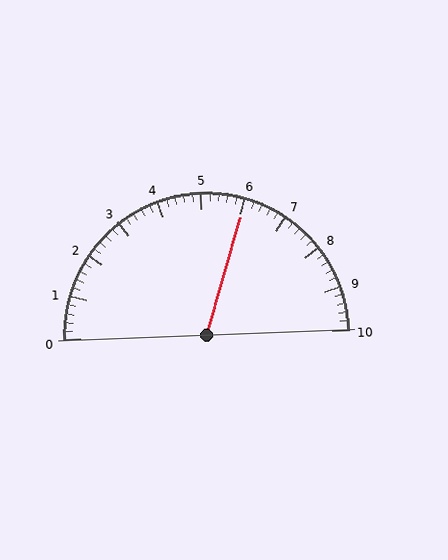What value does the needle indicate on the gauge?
The needle indicates approximately 6.0.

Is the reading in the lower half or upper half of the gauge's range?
The reading is in the upper half of the range (0 to 10).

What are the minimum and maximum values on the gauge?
The gauge ranges from 0 to 10.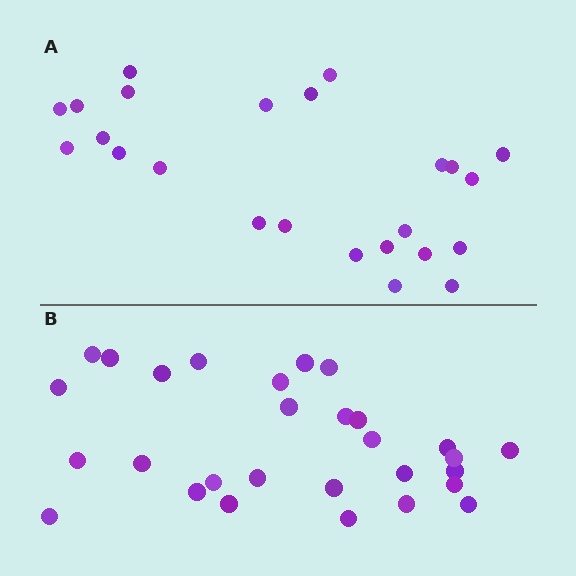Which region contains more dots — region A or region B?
Region B (the bottom region) has more dots.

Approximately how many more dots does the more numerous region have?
Region B has about 5 more dots than region A.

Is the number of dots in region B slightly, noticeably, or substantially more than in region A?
Region B has only slightly more — the two regions are fairly close. The ratio is roughly 1.2 to 1.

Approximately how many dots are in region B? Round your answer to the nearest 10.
About 30 dots. (The exact count is 29, which rounds to 30.)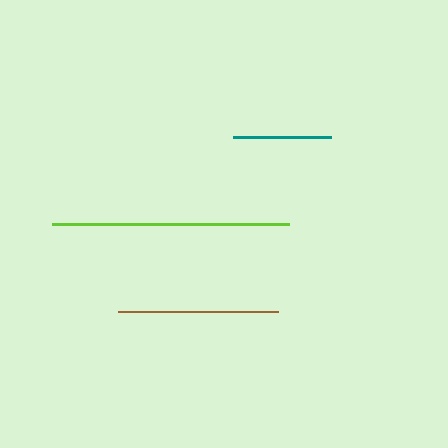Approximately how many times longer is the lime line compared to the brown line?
The lime line is approximately 1.5 times the length of the brown line.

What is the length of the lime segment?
The lime segment is approximately 237 pixels long.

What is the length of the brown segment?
The brown segment is approximately 159 pixels long.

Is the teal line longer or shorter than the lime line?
The lime line is longer than the teal line.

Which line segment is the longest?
The lime line is the longest at approximately 237 pixels.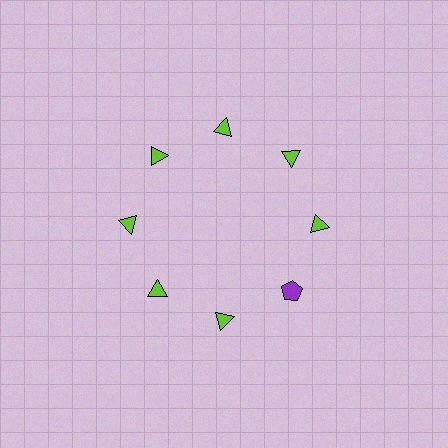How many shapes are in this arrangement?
There are 8 shapes arranged in a ring pattern.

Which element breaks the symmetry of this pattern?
The purple pentagon at roughly the 4 o'clock position breaks the symmetry. All other shapes are lime triangles.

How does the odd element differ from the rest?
It differs in both color (purple instead of lime) and shape (pentagon instead of triangle).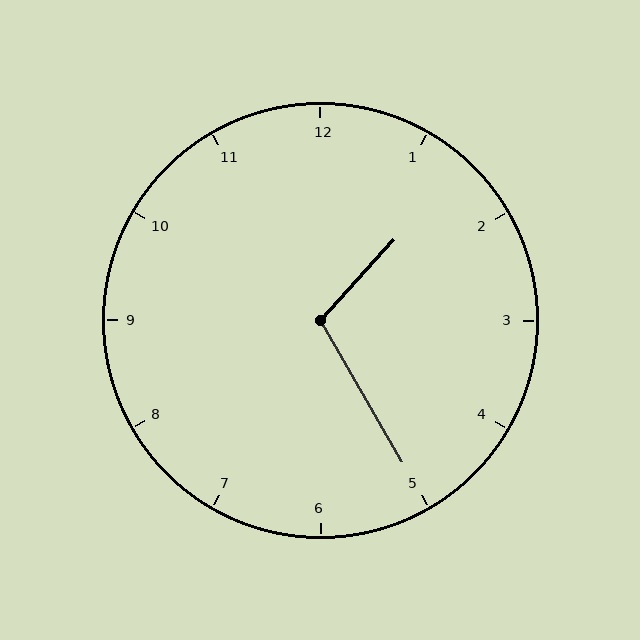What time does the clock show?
1:25.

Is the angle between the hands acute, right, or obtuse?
It is obtuse.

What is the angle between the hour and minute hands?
Approximately 108 degrees.